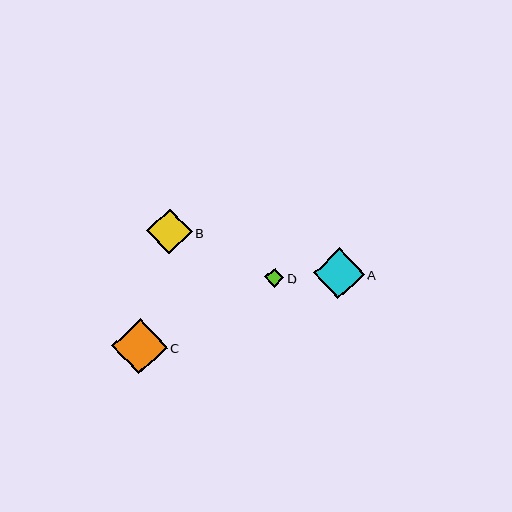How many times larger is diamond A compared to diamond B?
Diamond A is approximately 1.1 times the size of diamond B.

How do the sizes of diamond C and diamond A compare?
Diamond C and diamond A are approximately the same size.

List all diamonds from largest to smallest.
From largest to smallest: C, A, B, D.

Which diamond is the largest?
Diamond C is the largest with a size of approximately 55 pixels.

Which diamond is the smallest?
Diamond D is the smallest with a size of approximately 19 pixels.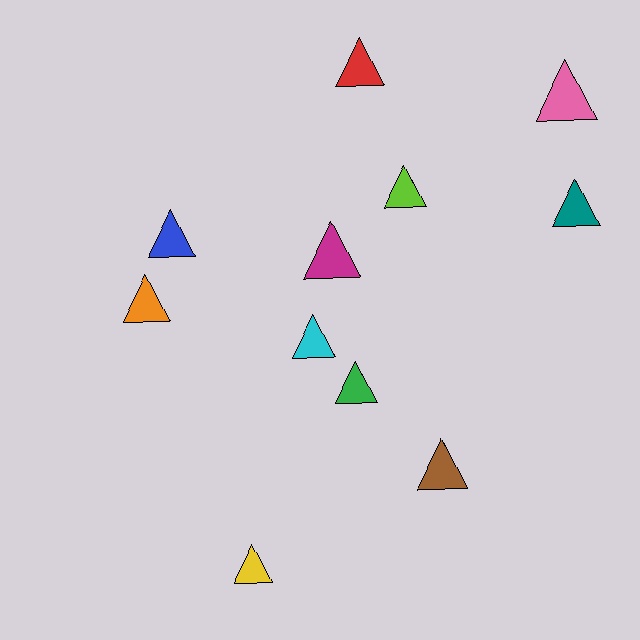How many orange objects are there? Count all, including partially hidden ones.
There is 1 orange object.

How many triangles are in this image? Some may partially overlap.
There are 11 triangles.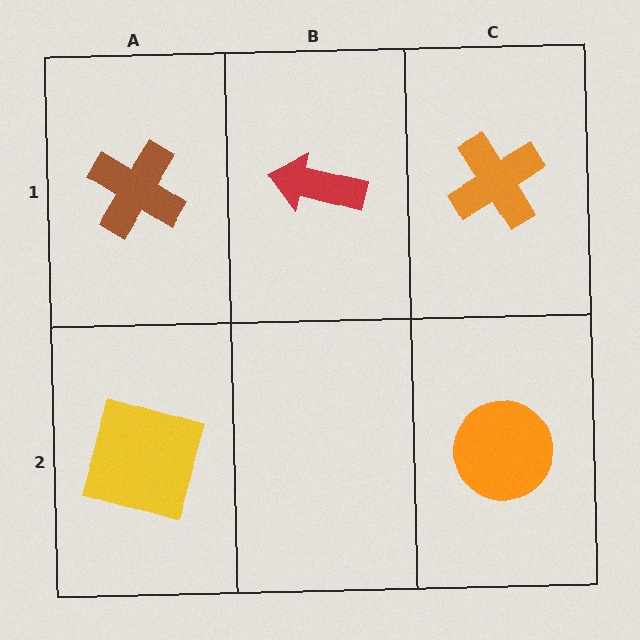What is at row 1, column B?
A red arrow.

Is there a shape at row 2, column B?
No, that cell is empty.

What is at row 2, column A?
A yellow square.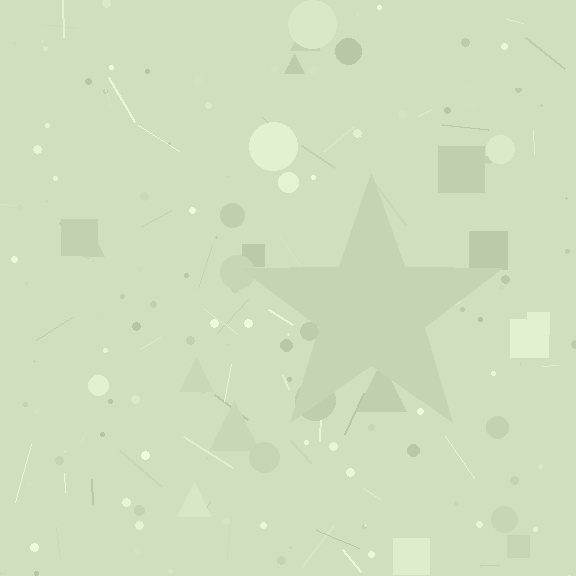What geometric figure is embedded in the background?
A star is embedded in the background.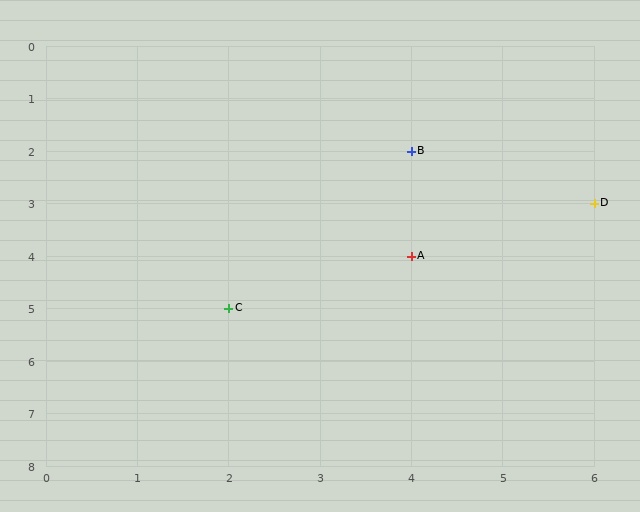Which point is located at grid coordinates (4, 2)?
Point B is at (4, 2).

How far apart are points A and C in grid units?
Points A and C are 2 columns and 1 row apart (about 2.2 grid units diagonally).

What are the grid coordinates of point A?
Point A is at grid coordinates (4, 4).